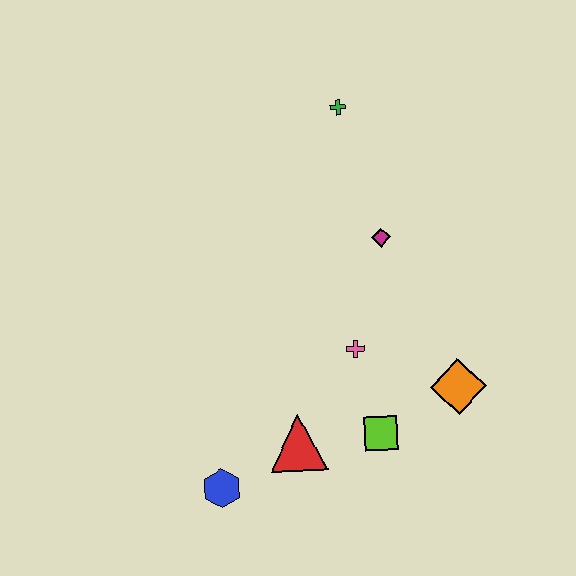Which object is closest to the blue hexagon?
The red triangle is closest to the blue hexagon.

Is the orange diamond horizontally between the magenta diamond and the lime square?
No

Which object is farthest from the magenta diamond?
The blue hexagon is farthest from the magenta diamond.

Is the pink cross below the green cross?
Yes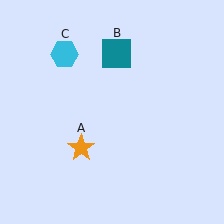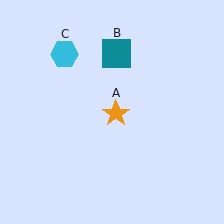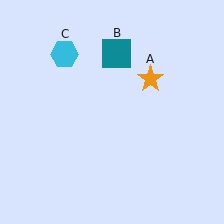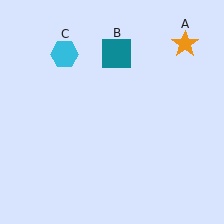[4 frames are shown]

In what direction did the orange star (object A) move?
The orange star (object A) moved up and to the right.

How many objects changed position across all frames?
1 object changed position: orange star (object A).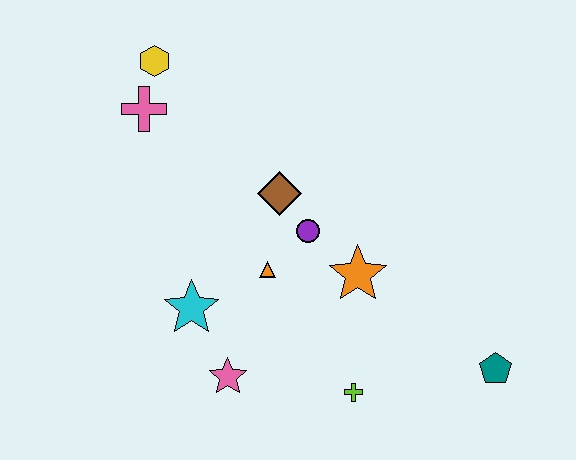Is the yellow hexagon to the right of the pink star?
No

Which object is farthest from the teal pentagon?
The yellow hexagon is farthest from the teal pentagon.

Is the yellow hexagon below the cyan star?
No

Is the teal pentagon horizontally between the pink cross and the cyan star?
No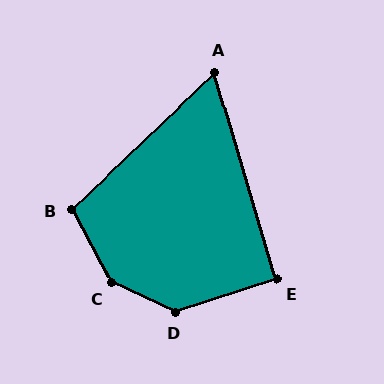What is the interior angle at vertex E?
Approximately 91 degrees (approximately right).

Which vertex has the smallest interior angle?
A, at approximately 63 degrees.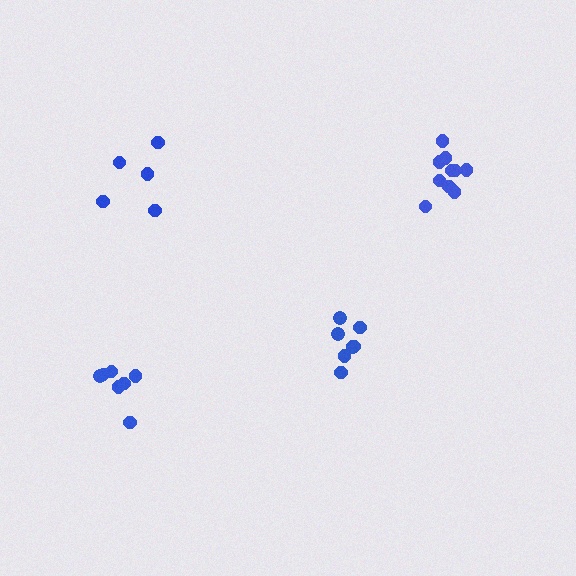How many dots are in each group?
Group 1: 7 dots, Group 2: 7 dots, Group 3: 10 dots, Group 4: 5 dots (29 total).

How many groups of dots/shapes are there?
There are 4 groups.